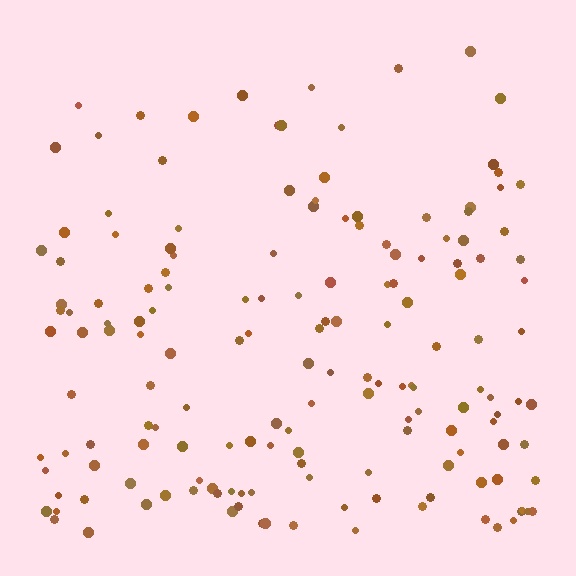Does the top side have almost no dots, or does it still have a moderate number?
Still a moderate number, just noticeably fewer than the bottom.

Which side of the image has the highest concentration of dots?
The bottom.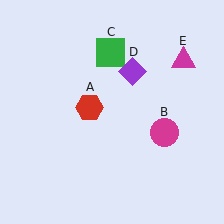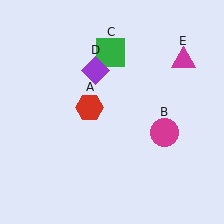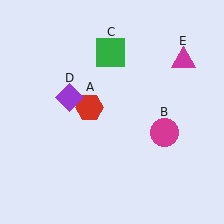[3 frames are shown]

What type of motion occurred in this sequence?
The purple diamond (object D) rotated counterclockwise around the center of the scene.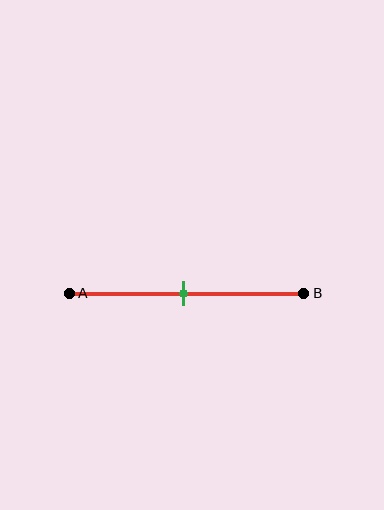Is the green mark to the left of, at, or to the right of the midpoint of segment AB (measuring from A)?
The green mark is approximately at the midpoint of segment AB.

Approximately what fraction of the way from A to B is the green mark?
The green mark is approximately 50% of the way from A to B.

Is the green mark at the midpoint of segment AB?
Yes, the mark is approximately at the midpoint.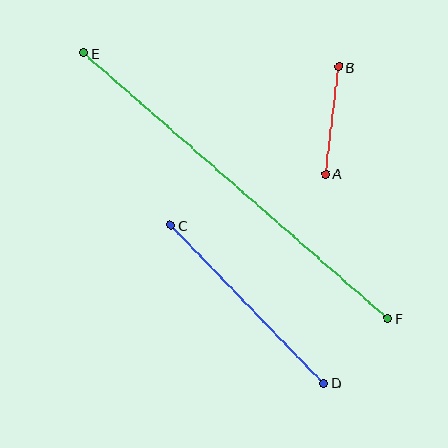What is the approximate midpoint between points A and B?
The midpoint is at approximately (332, 120) pixels.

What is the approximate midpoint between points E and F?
The midpoint is at approximately (236, 186) pixels.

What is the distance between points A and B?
The distance is approximately 108 pixels.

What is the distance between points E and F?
The distance is approximately 403 pixels.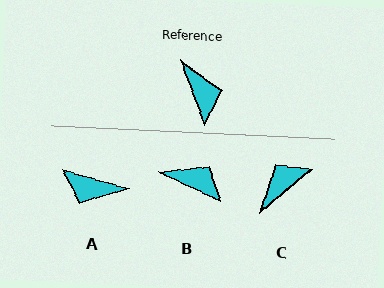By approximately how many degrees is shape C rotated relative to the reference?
Approximately 109 degrees counter-clockwise.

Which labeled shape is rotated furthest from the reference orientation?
A, about 126 degrees away.